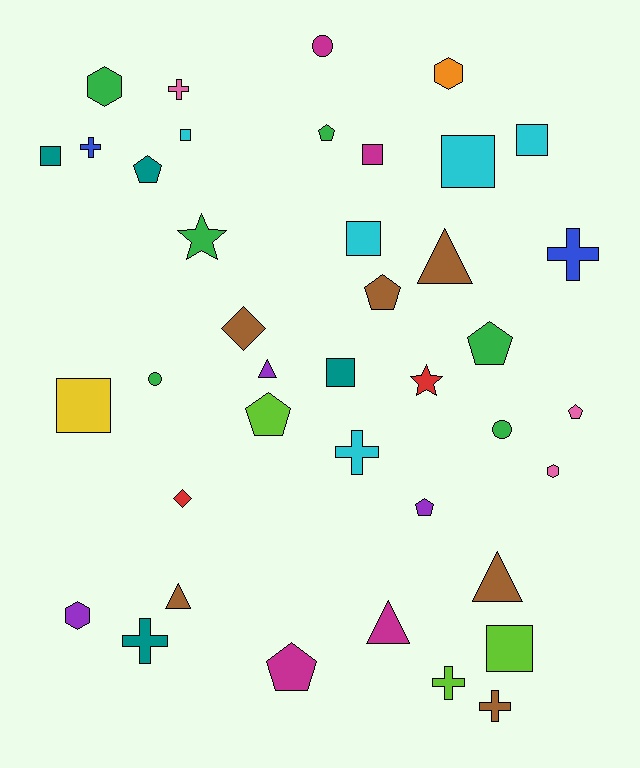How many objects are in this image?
There are 40 objects.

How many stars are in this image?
There are 2 stars.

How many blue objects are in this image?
There are 2 blue objects.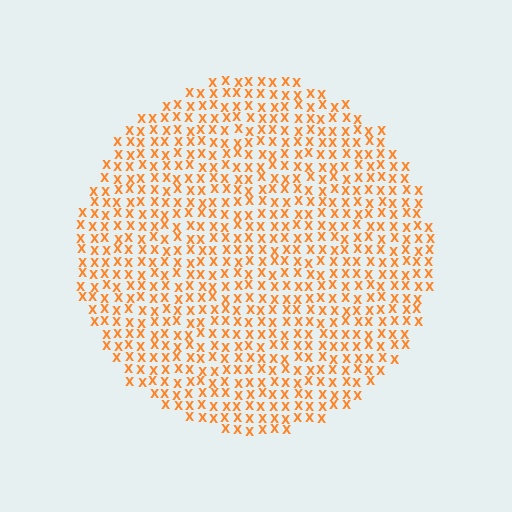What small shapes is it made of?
It is made of small letter X's.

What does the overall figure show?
The overall figure shows a circle.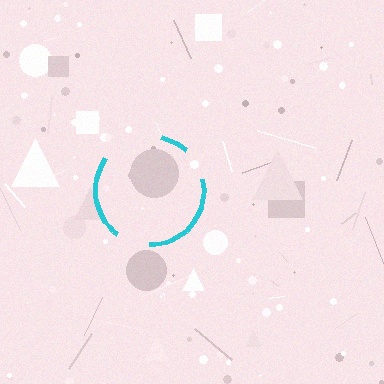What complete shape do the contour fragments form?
The contour fragments form a circle.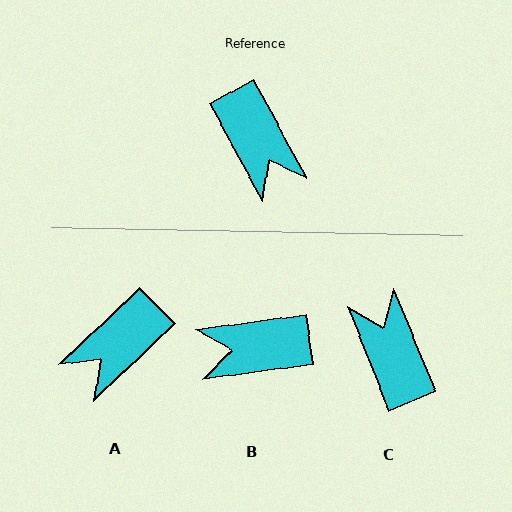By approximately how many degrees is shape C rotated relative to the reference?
Approximately 173 degrees counter-clockwise.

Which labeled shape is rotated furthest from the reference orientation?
C, about 173 degrees away.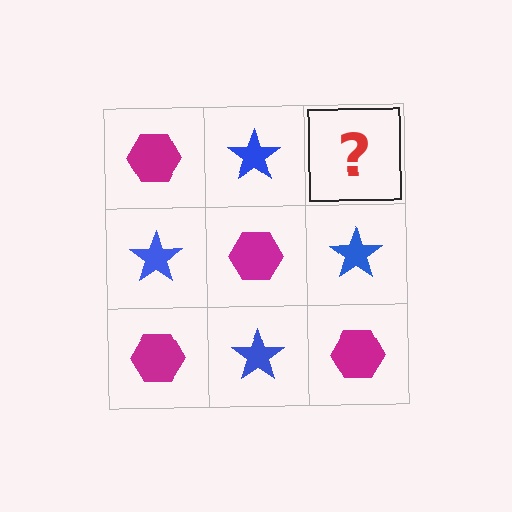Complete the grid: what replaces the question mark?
The question mark should be replaced with a magenta hexagon.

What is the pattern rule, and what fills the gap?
The rule is that it alternates magenta hexagon and blue star in a checkerboard pattern. The gap should be filled with a magenta hexagon.